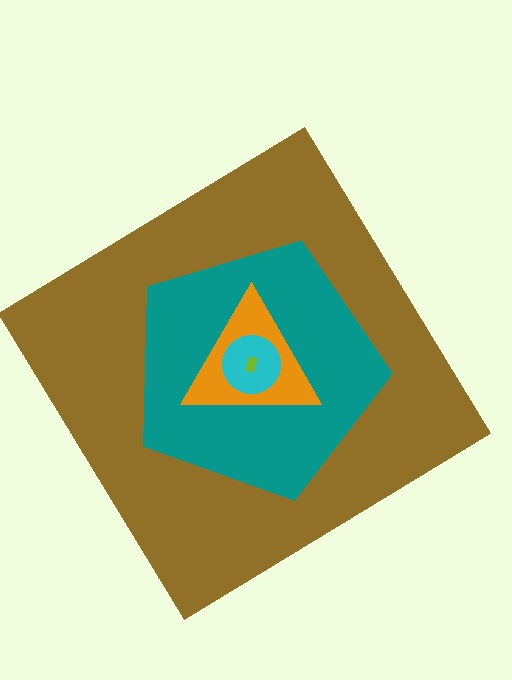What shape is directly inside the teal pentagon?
The orange triangle.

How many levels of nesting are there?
5.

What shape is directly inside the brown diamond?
The teal pentagon.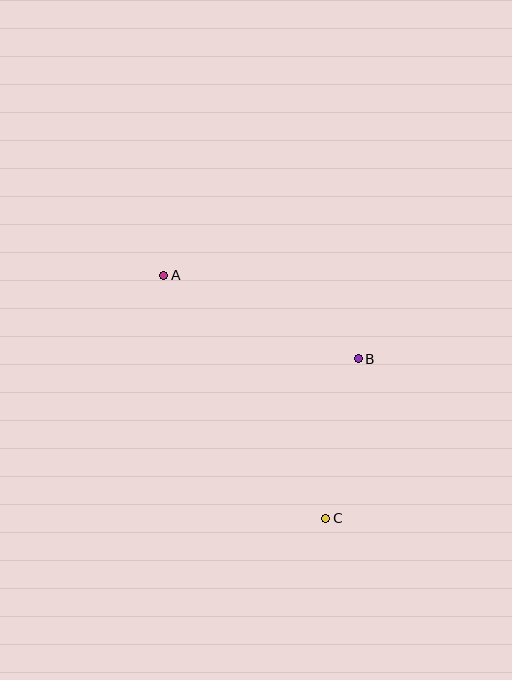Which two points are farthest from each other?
Points A and C are farthest from each other.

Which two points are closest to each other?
Points B and C are closest to each other.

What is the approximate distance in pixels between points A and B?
The distance between A and B is approximately 212 pixels.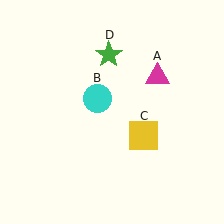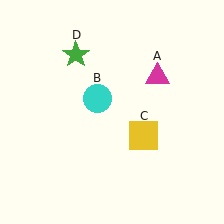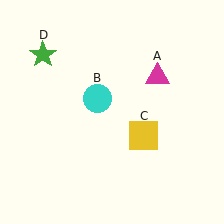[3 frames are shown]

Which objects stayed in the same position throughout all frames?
Magenta triangle (object A) and cyan circle (object B) and yellow square (object C) remained stationary.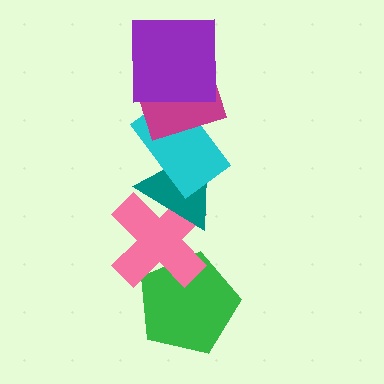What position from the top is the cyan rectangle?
The cyan rectangle is 3rd from the top.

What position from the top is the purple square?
The purple square is 1st from the top.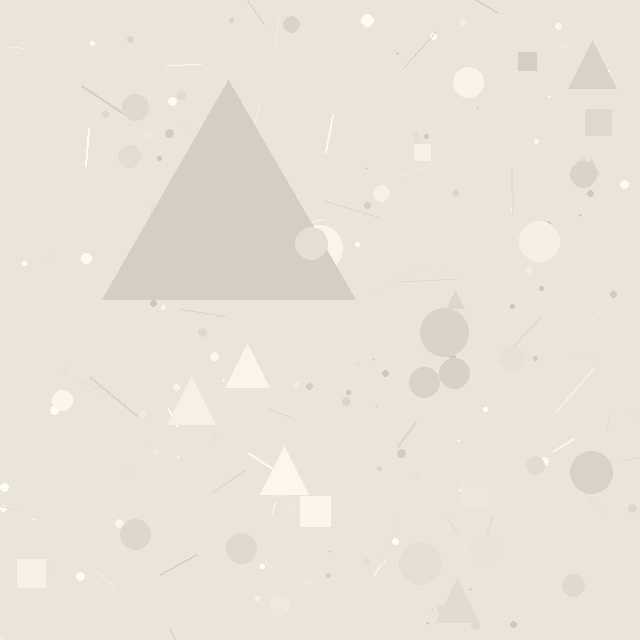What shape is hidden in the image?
A triangle is hidden in the image.